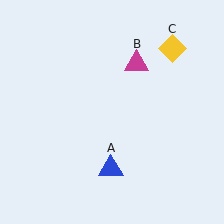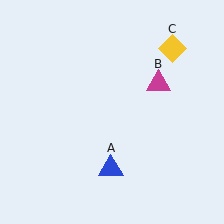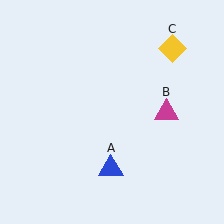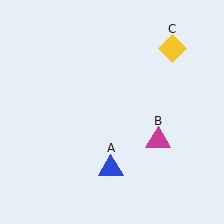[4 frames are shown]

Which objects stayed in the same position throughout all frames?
Blue triangle (object A) and yellow diamond (object C) remained stationary.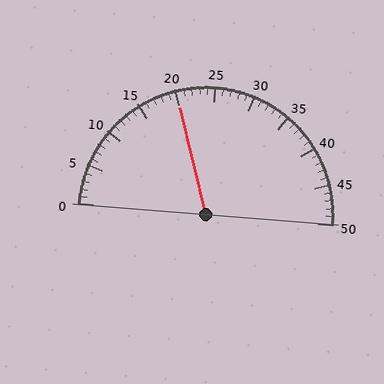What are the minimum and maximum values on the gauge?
The gauge ranges from 0 to 50.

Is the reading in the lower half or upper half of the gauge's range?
The reading is in the lower half of the range (0 to 50).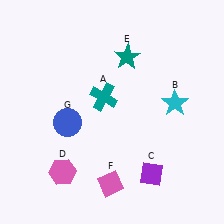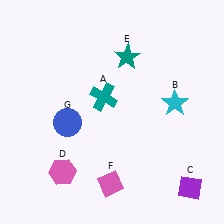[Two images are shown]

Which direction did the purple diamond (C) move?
The purple diamond (C) moved right.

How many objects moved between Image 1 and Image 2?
1 object moved between the two images.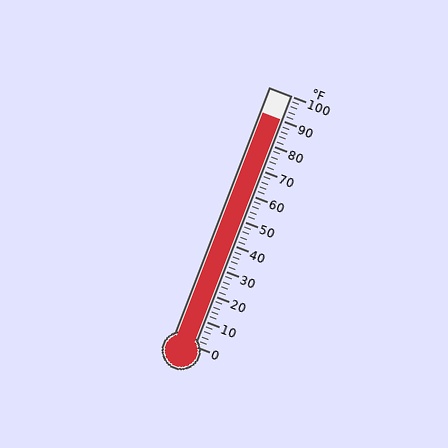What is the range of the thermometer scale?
The thermometer scale ranges from 0°F to 100°F.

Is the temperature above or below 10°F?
The temperature is above 10°F.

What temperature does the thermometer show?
The thermometer shows approximately 90°F.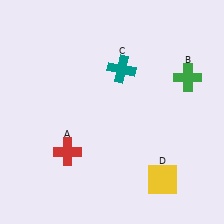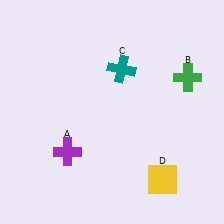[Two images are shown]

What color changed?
The cross (A) changed from red in Image 1 to purple in Image 2.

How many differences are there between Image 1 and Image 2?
There is 1 difference between the two images.